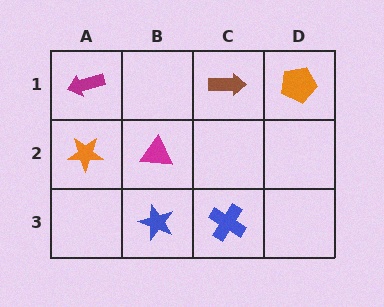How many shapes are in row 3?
2 shapes.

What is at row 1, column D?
An orange pentagon.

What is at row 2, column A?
An orange star.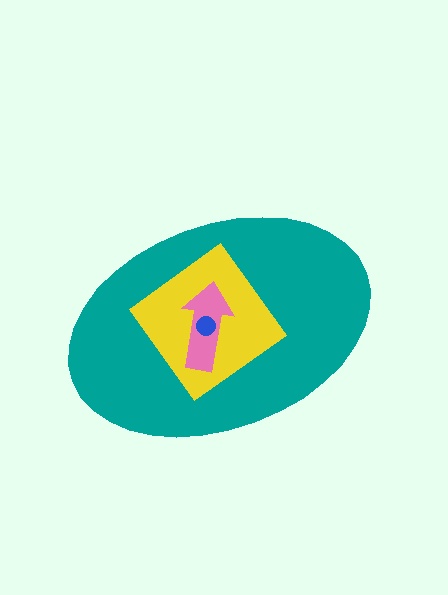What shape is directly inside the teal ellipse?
The yellow diamond.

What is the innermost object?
The blue circle.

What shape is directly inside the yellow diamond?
The pink arrow.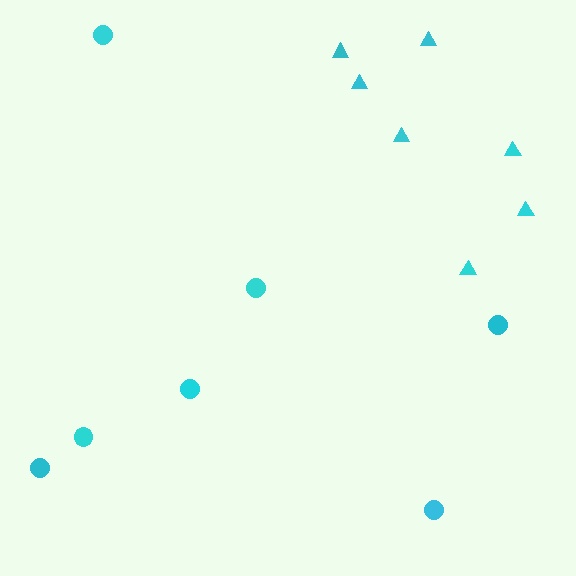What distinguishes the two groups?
There are 2 groups: one group of triangles (7) and one group of circles (7).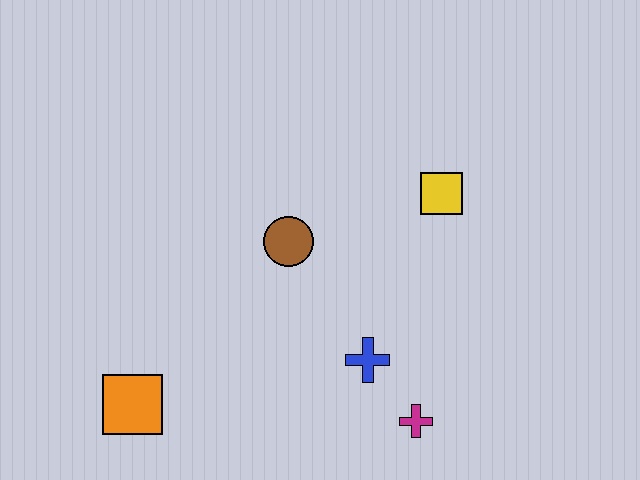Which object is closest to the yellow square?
The brown circle is closest to the yellow square.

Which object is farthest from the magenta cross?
The orange square is farthest from the magenta cross.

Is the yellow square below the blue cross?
No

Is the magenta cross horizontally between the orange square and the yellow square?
Yes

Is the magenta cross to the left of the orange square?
No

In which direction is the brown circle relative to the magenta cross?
The brown circle is above the magenta cross.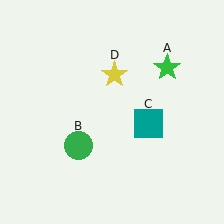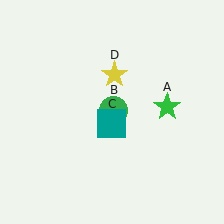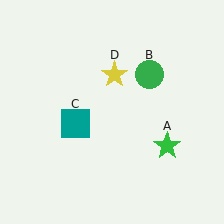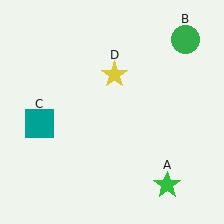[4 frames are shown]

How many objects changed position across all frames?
3 objects changed position: green star (object A), green circle (object B), teal square (object C).